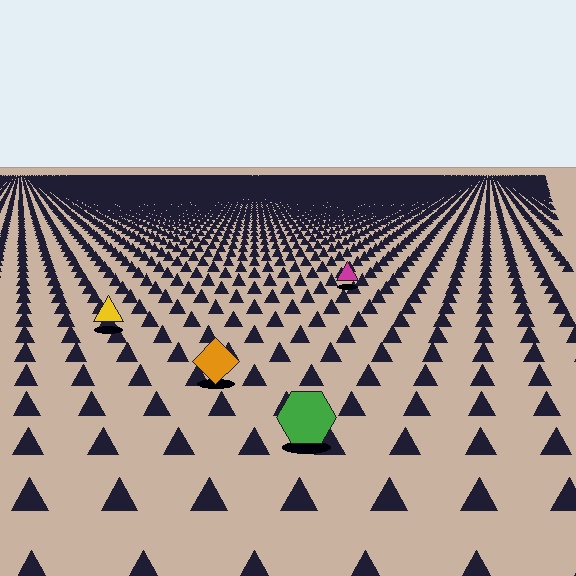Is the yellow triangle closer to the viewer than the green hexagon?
No. The green hexagon is closer — you can tell from the texture gradient: the ground texture is coarser near it.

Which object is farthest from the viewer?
The magenta triangle is farthest from the viewer. It appears smaller and the ground texture around it is denser.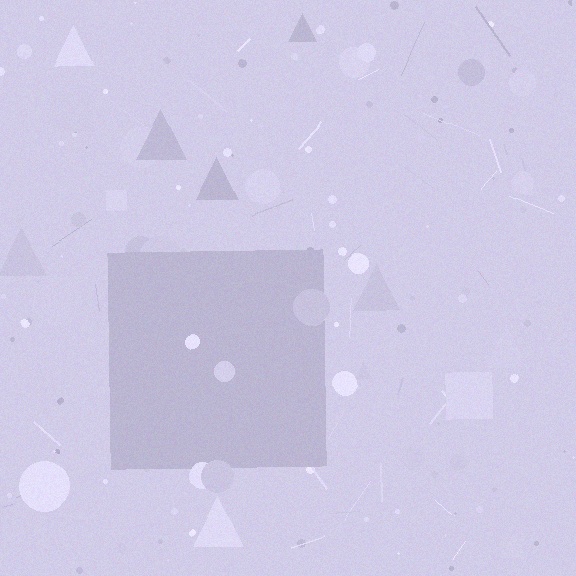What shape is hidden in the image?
A square is hidden in the image.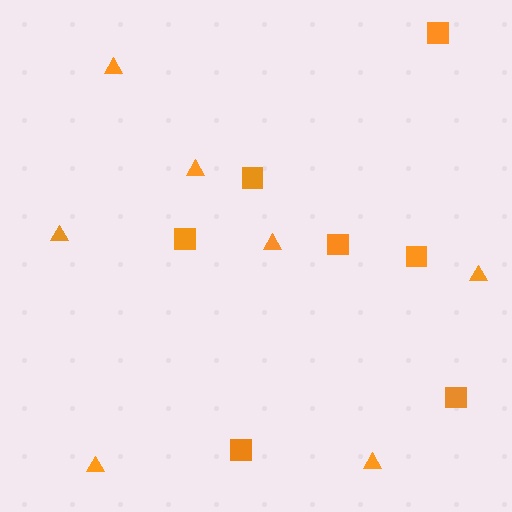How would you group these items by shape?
There are 2 groups: one group of squares (7) and one group of triangles (7).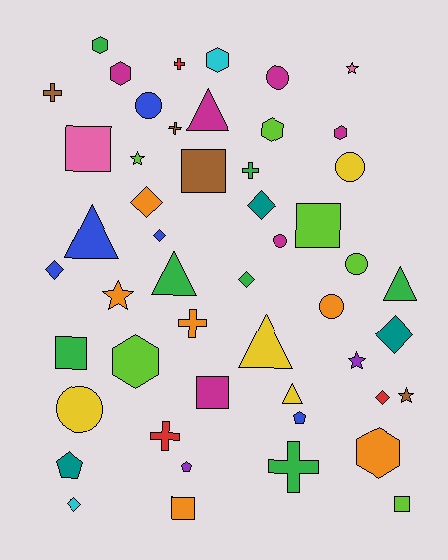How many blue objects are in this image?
There are 5 blue objects.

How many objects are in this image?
There are 50 objects.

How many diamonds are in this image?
There are 8 diamonds.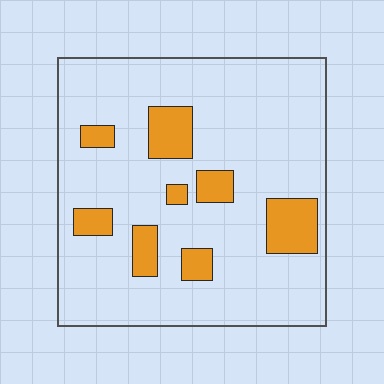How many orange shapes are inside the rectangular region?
8.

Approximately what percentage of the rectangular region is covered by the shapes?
Approximately 15%.